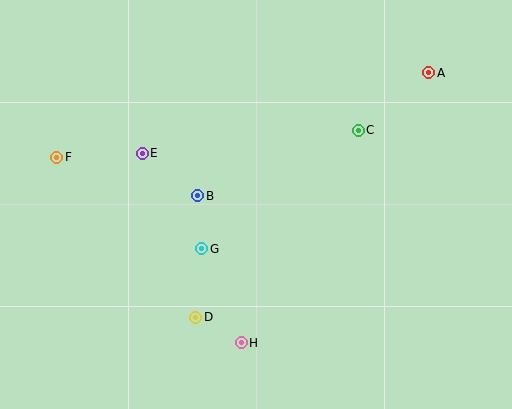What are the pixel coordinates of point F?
Point F is at (57, 157).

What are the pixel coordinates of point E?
Point E is at (142, 153).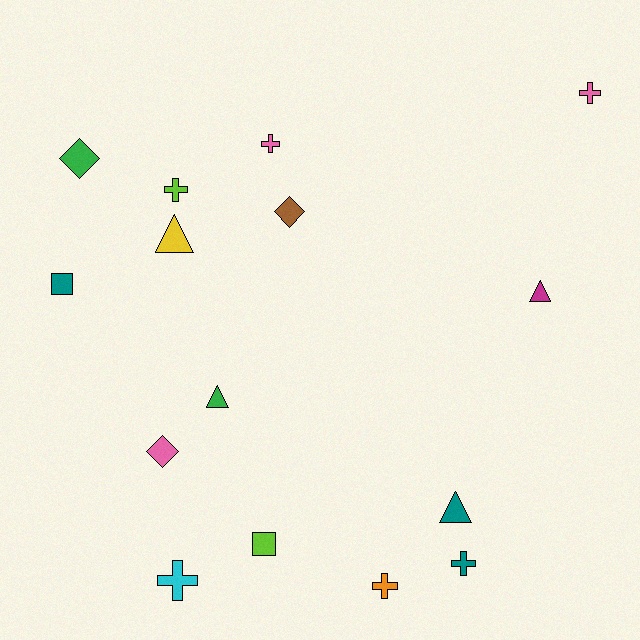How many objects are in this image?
There are 15 objects.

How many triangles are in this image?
There are 4 triangles.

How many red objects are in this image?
There are no red objects.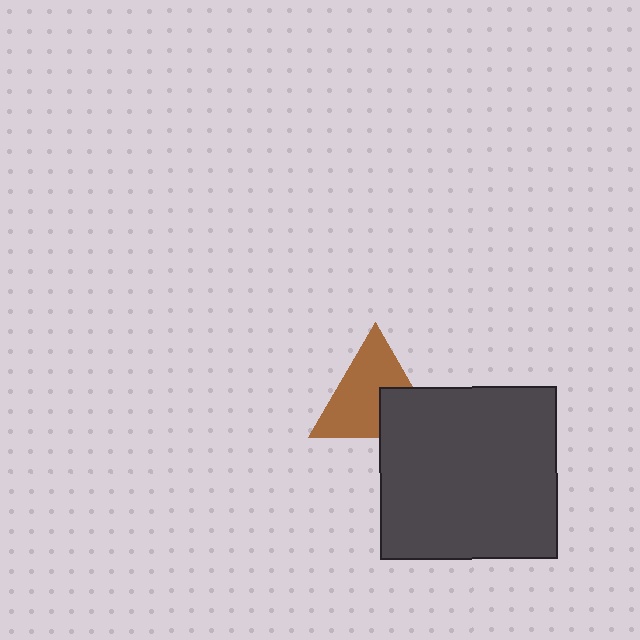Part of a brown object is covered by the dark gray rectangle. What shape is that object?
It is a triangle.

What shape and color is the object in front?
The object in front is a dark gray rectangle.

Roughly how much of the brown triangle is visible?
Most of it is visible (roughly 69%).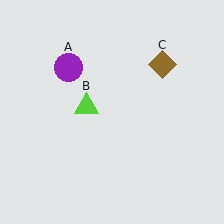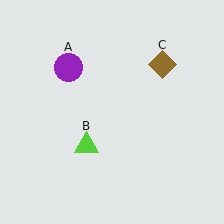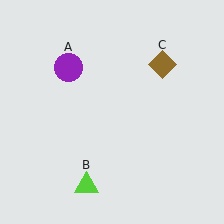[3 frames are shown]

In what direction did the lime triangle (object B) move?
The lime triangle (object B) moved down.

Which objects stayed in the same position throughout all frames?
Purple circle (object A) and brown diamond (object C) remained stationary.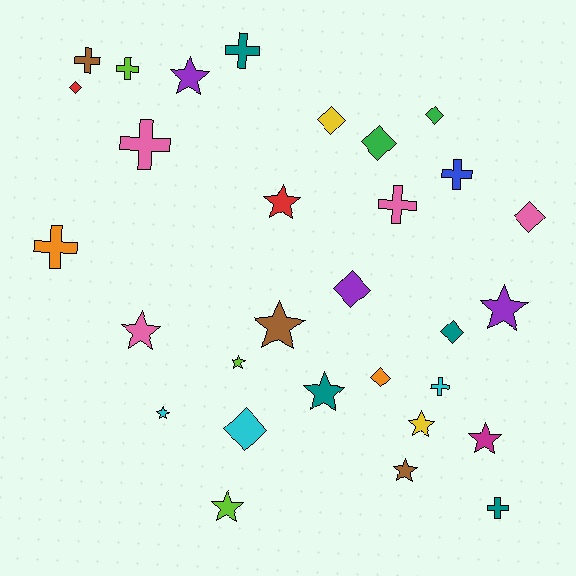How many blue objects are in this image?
There is 1 blue object.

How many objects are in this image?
There are 30 objects.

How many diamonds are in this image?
There are 9 diamonds.